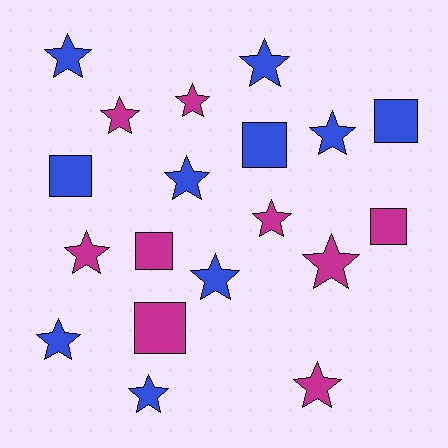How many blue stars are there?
There are 7 blue stars.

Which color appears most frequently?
Blue, with 10 objects.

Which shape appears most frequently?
Star, with 13 objects.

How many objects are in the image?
There are 19 objects.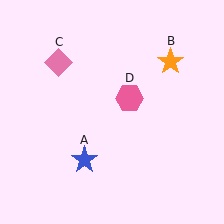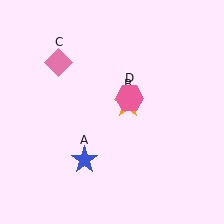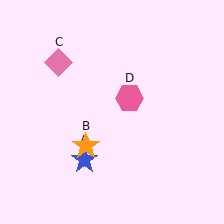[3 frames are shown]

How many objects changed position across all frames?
1 object changed position: orange star (object B).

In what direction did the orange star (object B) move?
The orange star (object B) moved down and to the left.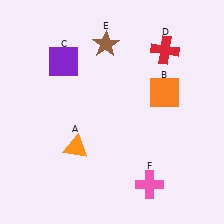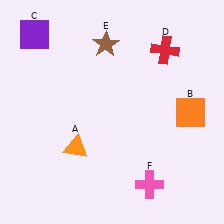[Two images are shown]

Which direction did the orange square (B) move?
The orange square (B) moved right.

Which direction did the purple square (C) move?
The purple square (C) moved left.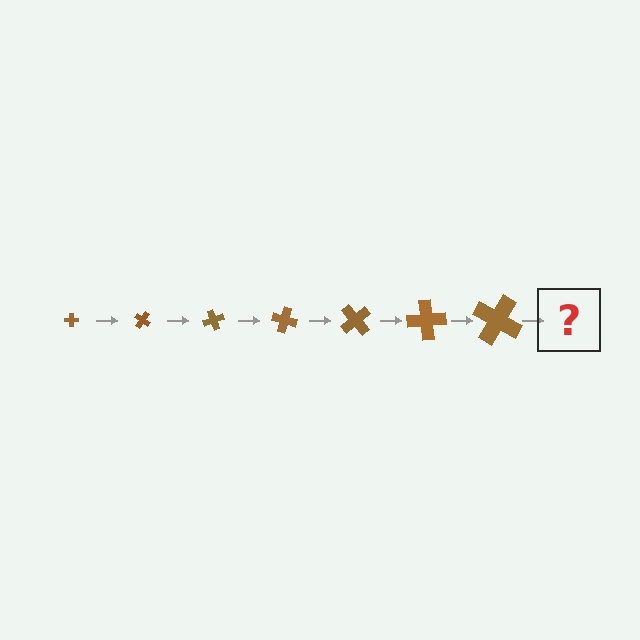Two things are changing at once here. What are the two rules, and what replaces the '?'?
The two rules are that the cross grows larger each step and it rotates 35 degrees each step. The '?' should be a cross, larger than the previous one and rotated 245 degrees from the start.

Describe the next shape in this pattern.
It should be a cross, larger than the previous one and rotated 245 degrees from the start.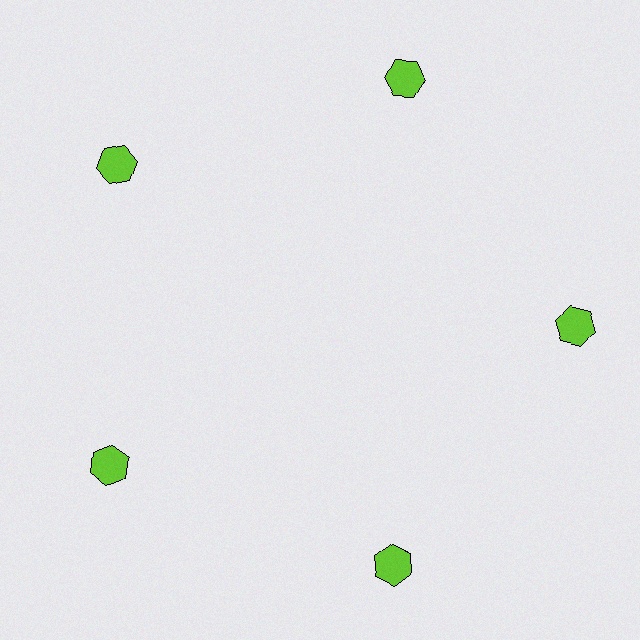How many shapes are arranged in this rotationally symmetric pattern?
There are 5 shapes, arranged in 5 groups of 1.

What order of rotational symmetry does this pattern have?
This pattern has 5-fold rotational symmetry.